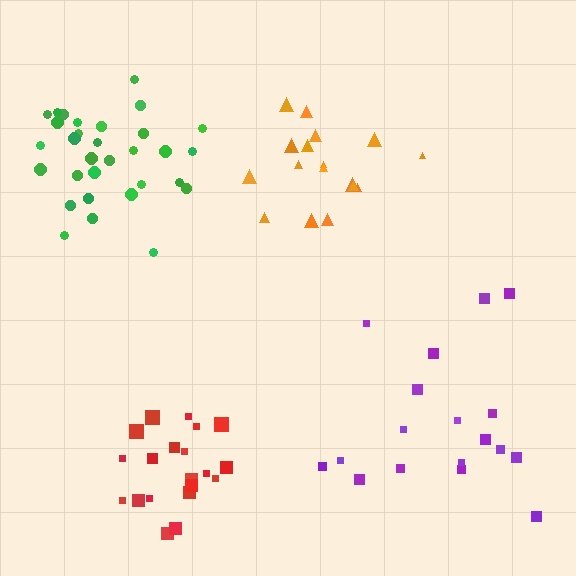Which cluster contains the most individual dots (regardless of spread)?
Green (31).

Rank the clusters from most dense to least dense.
red, green, orange, purple.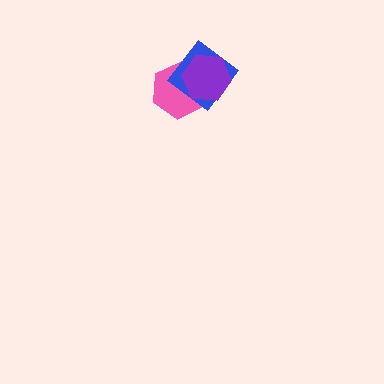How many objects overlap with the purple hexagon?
2 objects overlap with the purple hexagon.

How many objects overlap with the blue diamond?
2 objects overlap with the blue diamond.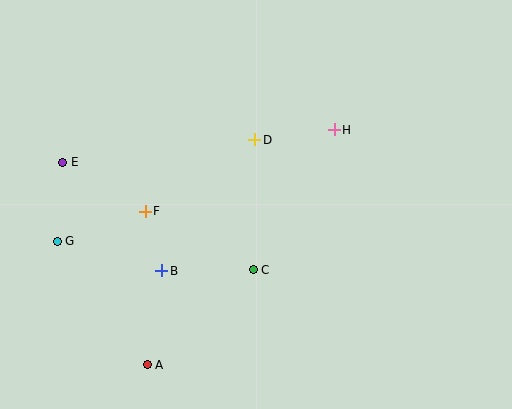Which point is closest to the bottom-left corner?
Point A is closest to the bottom-left corner.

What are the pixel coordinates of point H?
Point H is at (334, 130).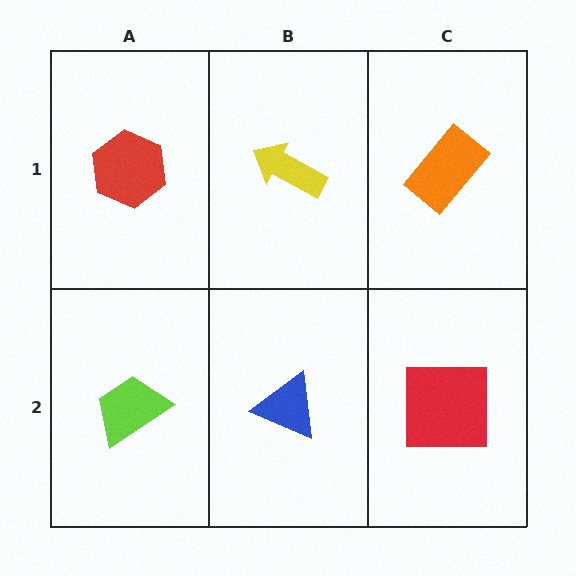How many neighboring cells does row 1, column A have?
2.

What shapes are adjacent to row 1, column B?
A blue triangle (row 2, column B), a red hexagon (row 1, column A), an orange rectangle (row 1, column C).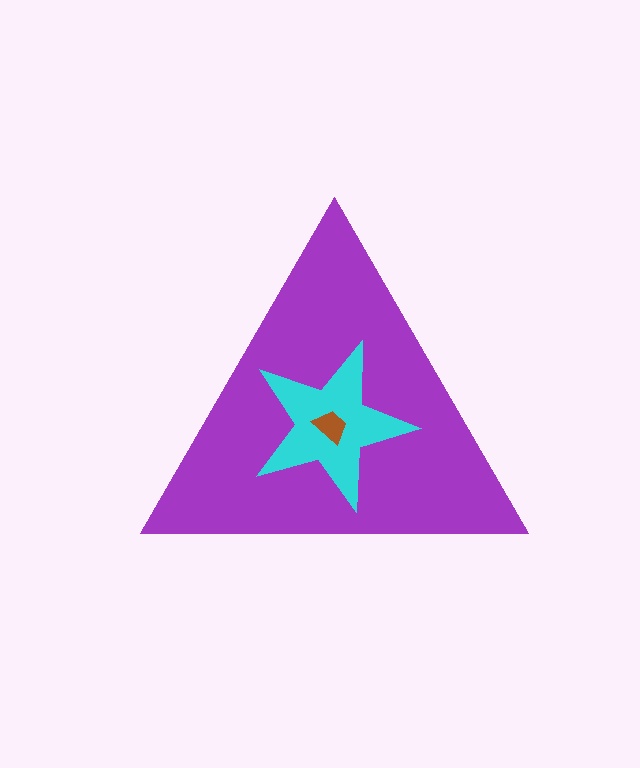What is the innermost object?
The brown trapezoid.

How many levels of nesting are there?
3.